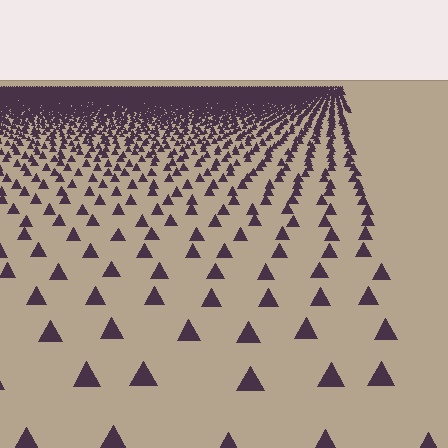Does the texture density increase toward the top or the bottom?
Density increases toward the top.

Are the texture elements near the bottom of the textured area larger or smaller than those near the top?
Larger. Near the bottom, elements are closer to the viewer and appear at a bigger on-screen size.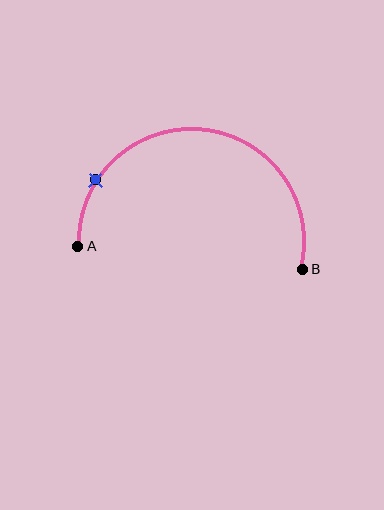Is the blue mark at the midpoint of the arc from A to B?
No. The blue mark lies on the arc but is closer to endpoint A. The arc midpoint would be at the point on the curve equidistant along the arc from both A and B.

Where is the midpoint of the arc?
The arc midpoint is the point on the curve farthest from the straight line joining A and B. It sits above that line.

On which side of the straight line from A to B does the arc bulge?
The arc bulges above the straight line connecting A and B.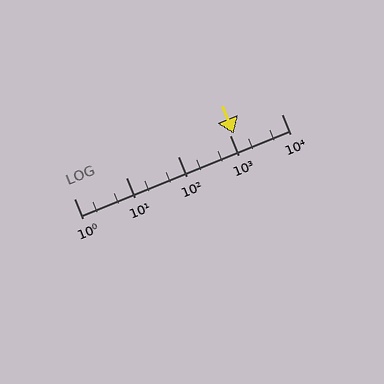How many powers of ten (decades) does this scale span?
The scale spans 4 decades, from 1 to 10000.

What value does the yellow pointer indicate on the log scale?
The pointer indicates approximately 1200.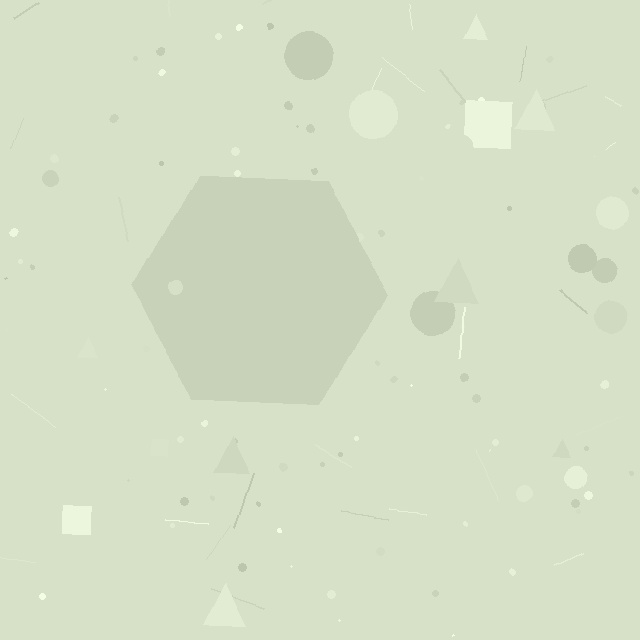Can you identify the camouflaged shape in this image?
The camouflaged shape is a hexagon.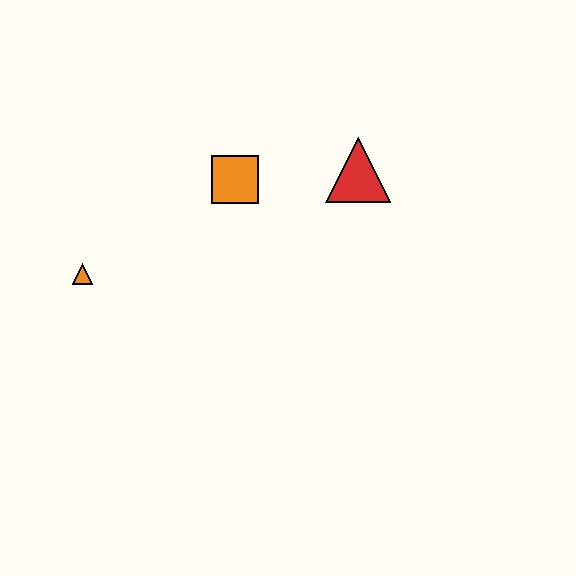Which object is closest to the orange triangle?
The orange square is closest to the orange triangle.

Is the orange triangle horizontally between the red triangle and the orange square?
No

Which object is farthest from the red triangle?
The orange triangle is farthest from the red triangle.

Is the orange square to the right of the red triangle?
No